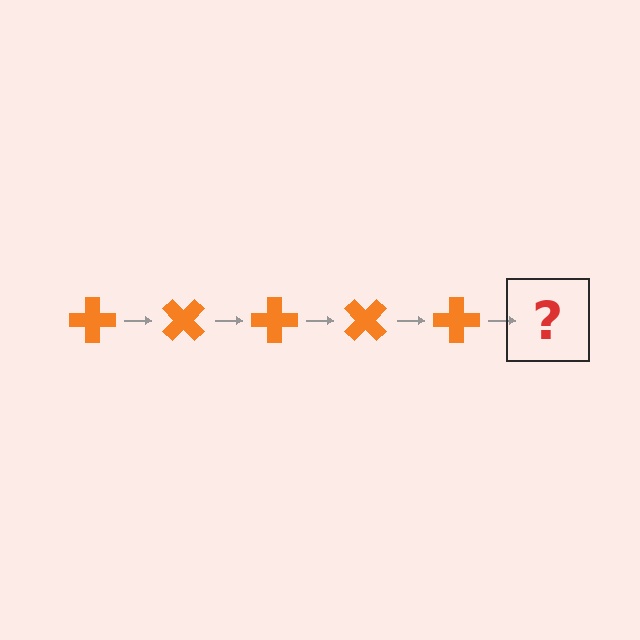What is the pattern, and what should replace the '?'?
The pattern is that the cross rotates 45 degrees each step. The '?' should be an orange cross rotated 225 degrees.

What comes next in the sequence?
The next element should be an orange cross rotated 225 degrees.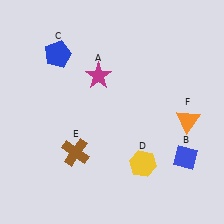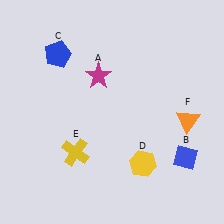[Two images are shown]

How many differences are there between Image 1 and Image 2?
There is 1 difference between the two images.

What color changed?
The cross (E) changed from brown in Image 1 to yellow in Image 2.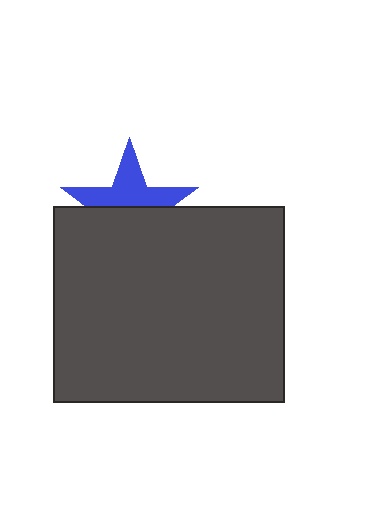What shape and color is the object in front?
The object in front is a dark gray rectangle.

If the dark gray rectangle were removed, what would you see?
You would see the complete blue star.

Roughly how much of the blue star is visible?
About half of it is visible (roughly 48%).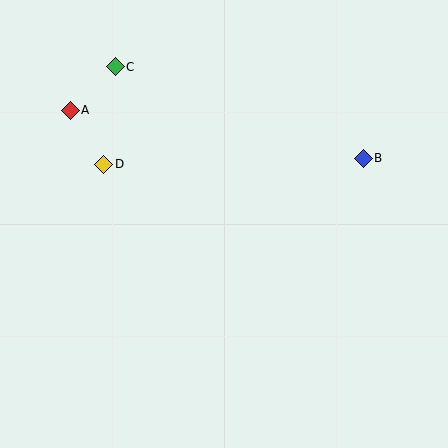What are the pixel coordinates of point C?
Point C is at (115, 67).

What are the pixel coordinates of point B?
Point B is at (363, 158).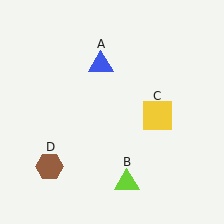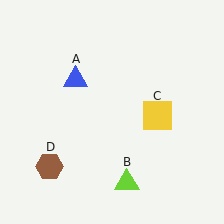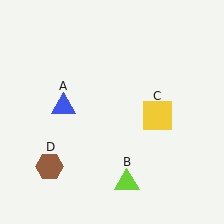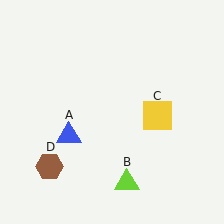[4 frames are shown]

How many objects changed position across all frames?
1 object changed position: blue triangle (object A).